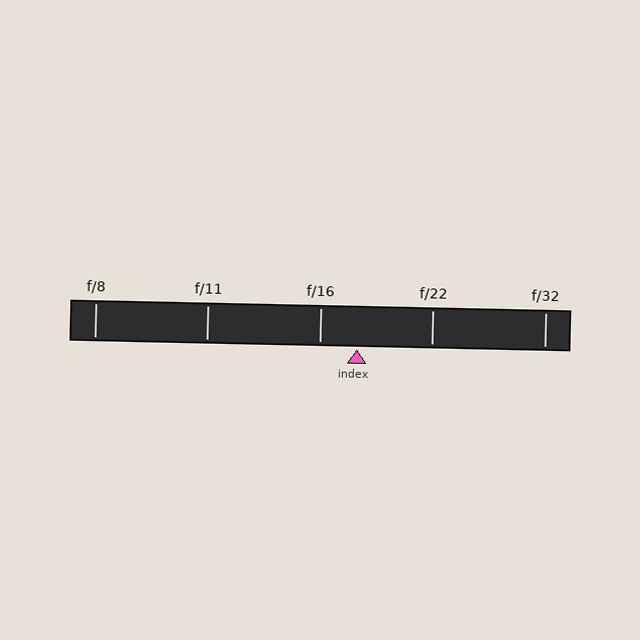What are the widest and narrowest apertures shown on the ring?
The widest aperture shown is f/8 and the narrowest is f/32.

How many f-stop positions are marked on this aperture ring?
There are 5 f-stop positions marked.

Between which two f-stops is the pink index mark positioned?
The index mark is between f/16 and f/22.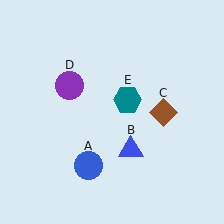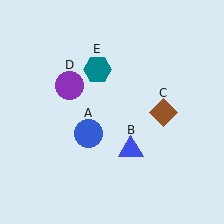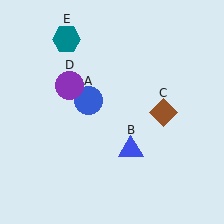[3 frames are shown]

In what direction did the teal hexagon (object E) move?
The teal hexagon (object E) moved up and to the left.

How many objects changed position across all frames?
2 objects changed position: blue circle (object A), teal hexagon (object E).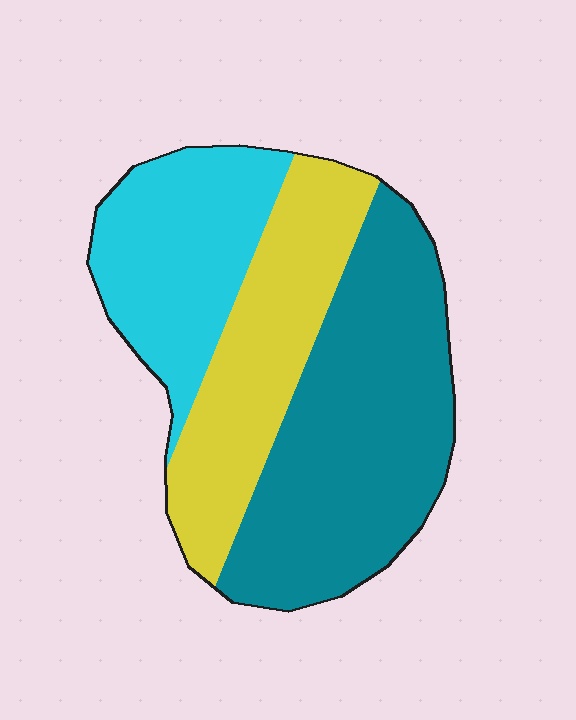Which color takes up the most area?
Teal, at roughly 45%.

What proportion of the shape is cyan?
Cyan takes up about one quarter (1/4) of the shape.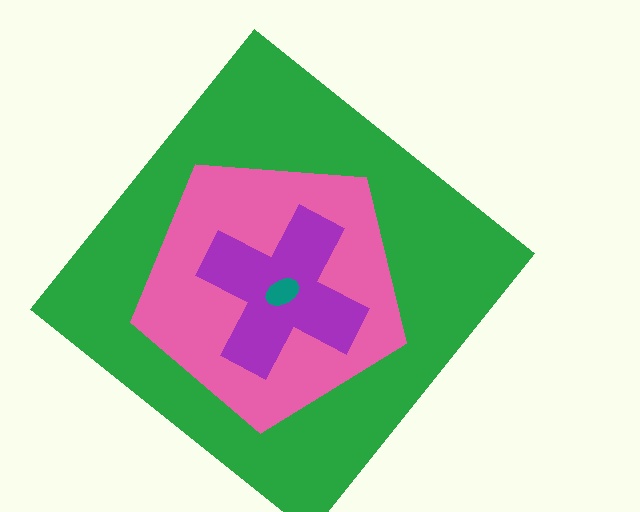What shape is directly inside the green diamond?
The pink pentagon.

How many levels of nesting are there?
4.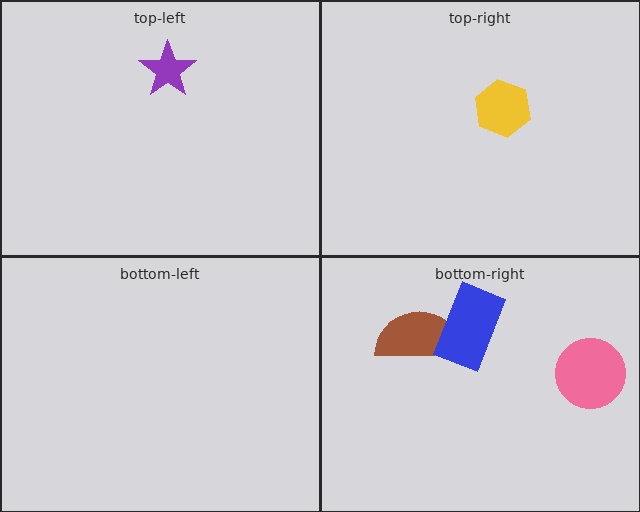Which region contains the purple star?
The top-left region.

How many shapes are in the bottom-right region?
3.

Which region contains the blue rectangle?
The bottom-right region.